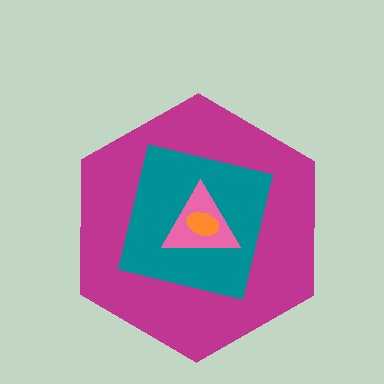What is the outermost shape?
The magenta hexagon.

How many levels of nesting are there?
4.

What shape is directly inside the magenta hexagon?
The teal square.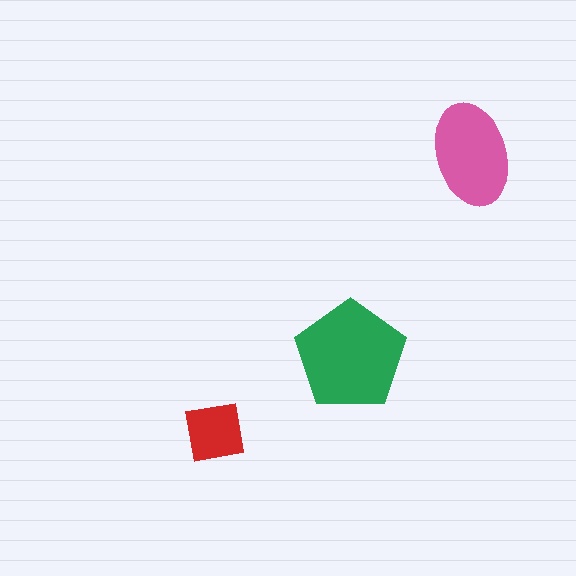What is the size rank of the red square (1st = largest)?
3rd.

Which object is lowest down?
The red square is bottommost.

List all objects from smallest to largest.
The red square, the pink ellipse, the green pentagon.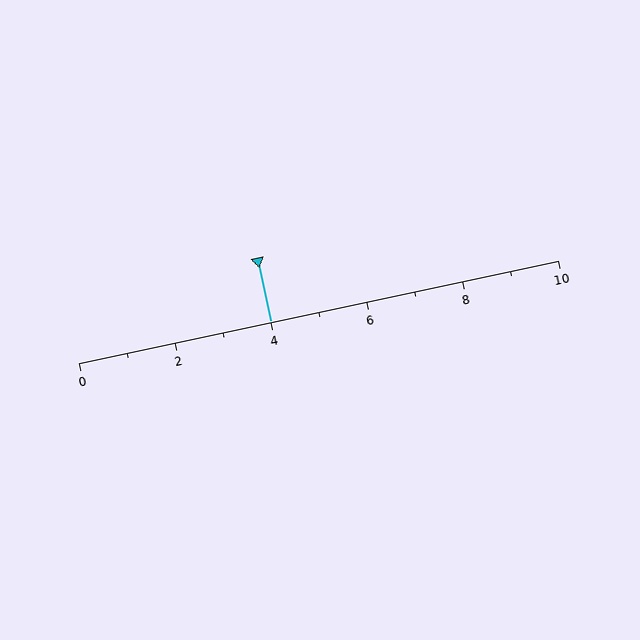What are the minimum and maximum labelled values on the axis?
The axis runs from 0 to 10.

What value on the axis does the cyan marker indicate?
The marker indicates approximately 4.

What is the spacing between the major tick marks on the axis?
The major ticks are spaced 2 apart.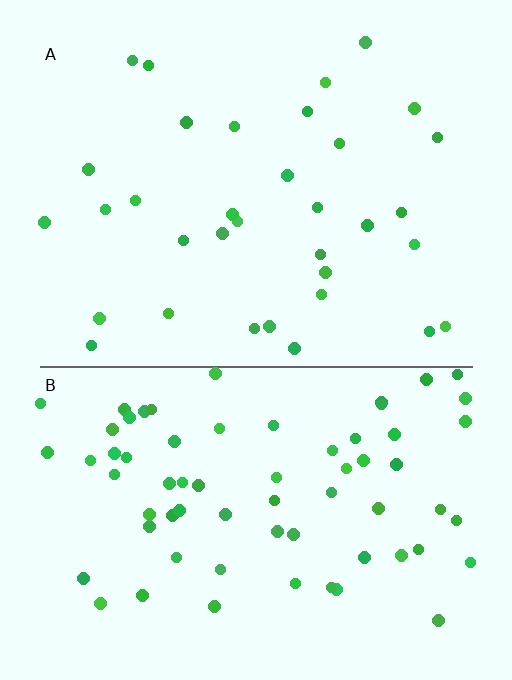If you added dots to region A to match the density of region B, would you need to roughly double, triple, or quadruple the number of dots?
Approximately double.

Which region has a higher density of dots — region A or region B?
B (the bottom).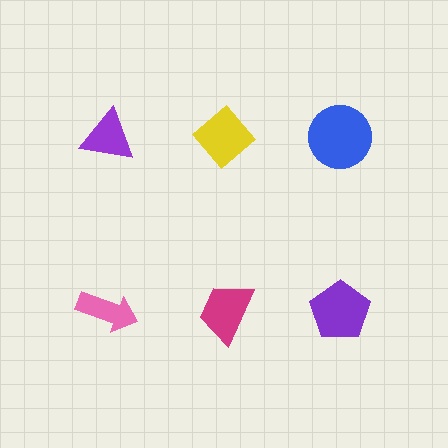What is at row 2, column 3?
A purple pentagon.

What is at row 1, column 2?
A yellow diamond.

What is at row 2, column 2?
A magenta trapezoid.